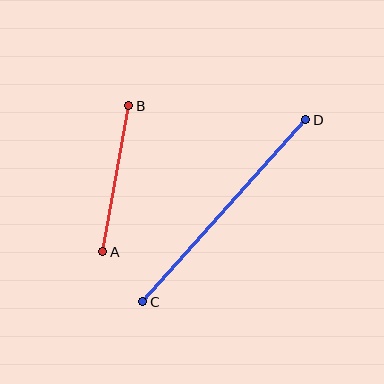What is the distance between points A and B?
The distance is approximately 148 pixels.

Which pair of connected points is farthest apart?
Points C and D are farthest apart.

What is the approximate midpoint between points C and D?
The midpoint is at approximately (224, 211) pixels.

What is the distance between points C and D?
The distance is approximately 244 pixels.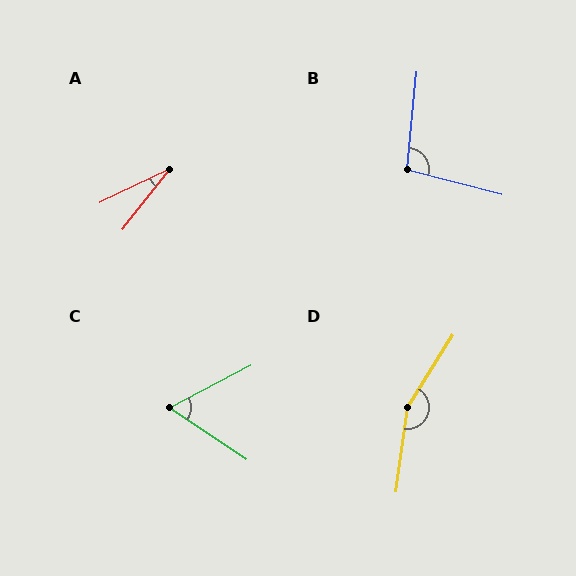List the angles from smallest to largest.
A (26°), C (61°), B (99°), D (156°).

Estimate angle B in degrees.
Approximately 99 degrees.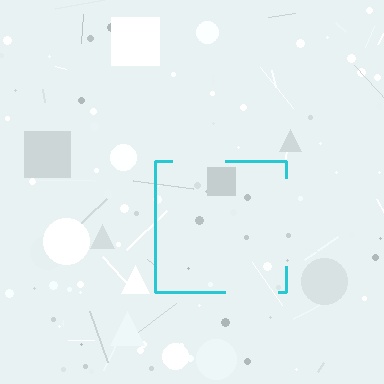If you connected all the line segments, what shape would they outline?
They would outline a square.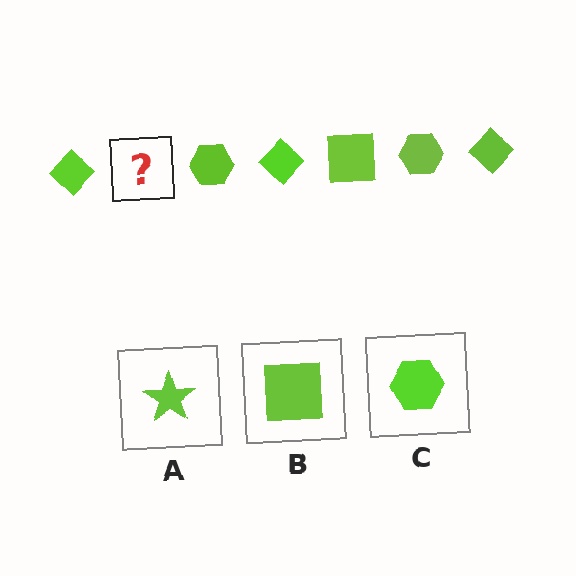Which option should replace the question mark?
Option B.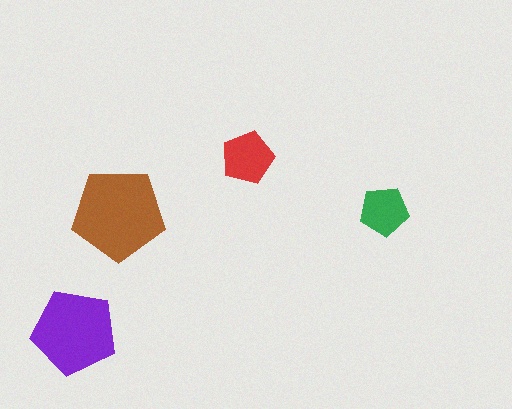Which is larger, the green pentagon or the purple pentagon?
The purple one.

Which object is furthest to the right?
The green pentagon is rightmost.